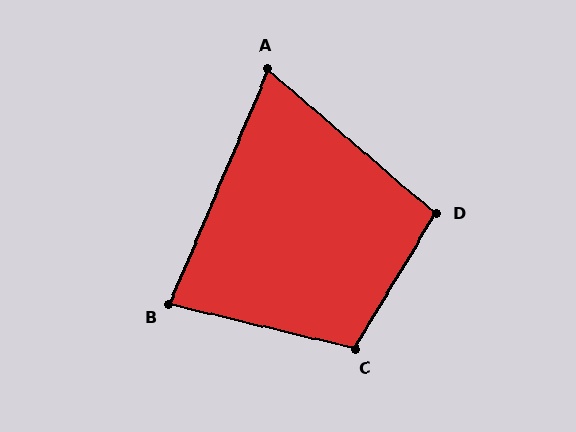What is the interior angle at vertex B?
Approximately 81 degrees (acute).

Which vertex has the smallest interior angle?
A, at approximately 72 degrees.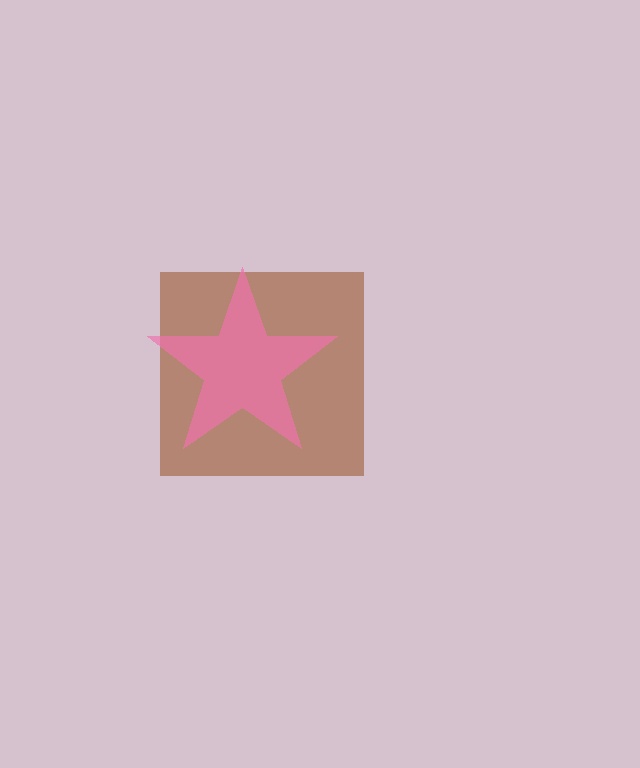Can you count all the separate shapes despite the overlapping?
Yes, there are 2 separate shapes.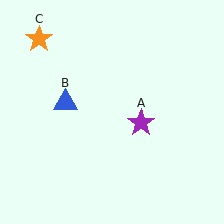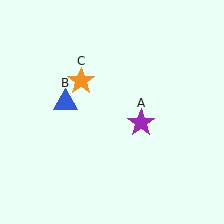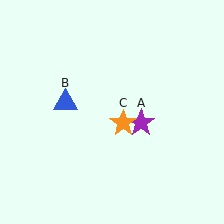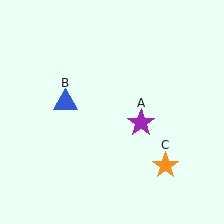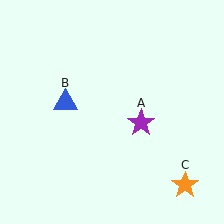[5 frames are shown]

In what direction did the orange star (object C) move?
The orange star (object C) moved down and to the right.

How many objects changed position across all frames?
1 object changed position: orange star (object C).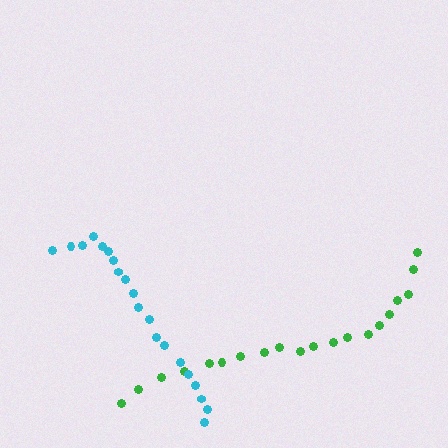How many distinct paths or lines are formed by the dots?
There are 2 distinct paths.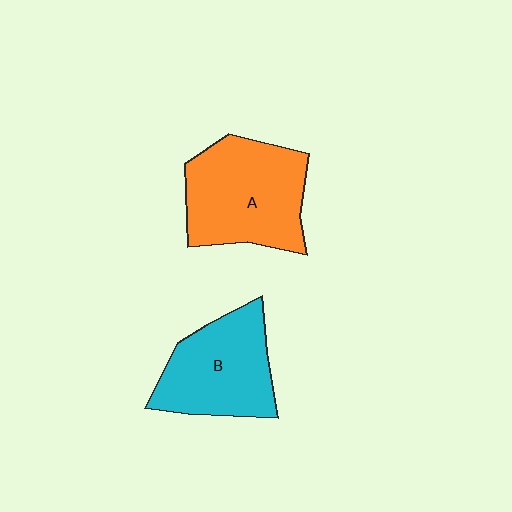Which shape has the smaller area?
Shape B (cyan).